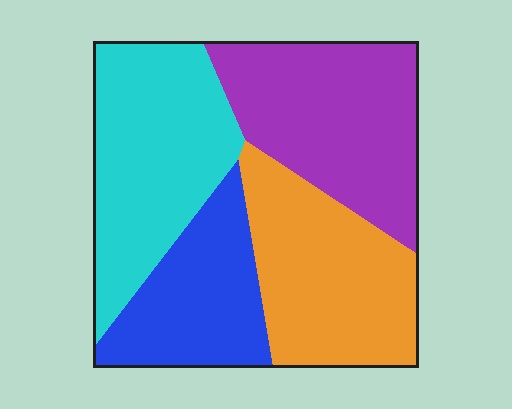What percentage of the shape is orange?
Orange covers 26% of the shape.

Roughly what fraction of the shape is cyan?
Cyan covers roughly 30% of the shape.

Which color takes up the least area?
Blue, at roughly 20%.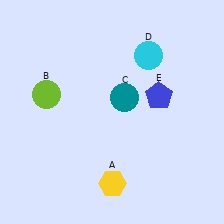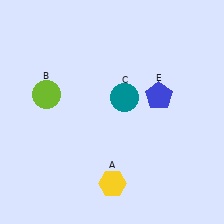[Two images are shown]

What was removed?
The cyan circle (D) was removed in Image 2.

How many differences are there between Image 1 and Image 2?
There is 1 difference between the two images.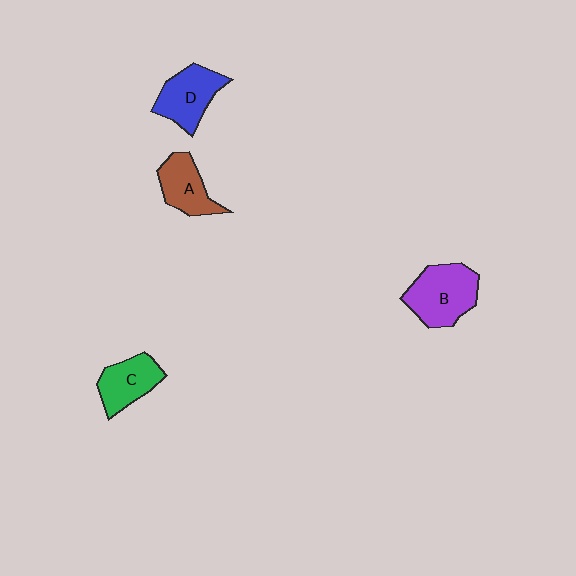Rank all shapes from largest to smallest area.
From largest to smallest: B (purple), D (blue), C (green), A (brown).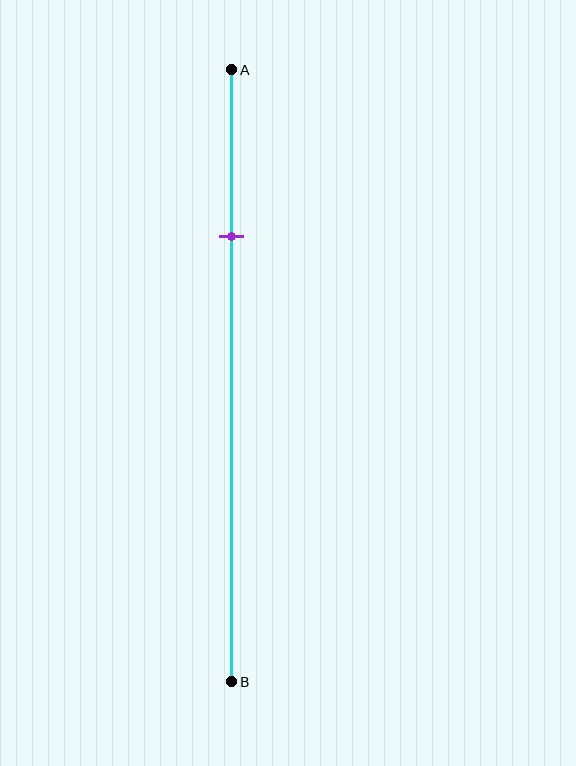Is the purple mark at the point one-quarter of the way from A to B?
Yes, the mark is approximately at the one-quarter point.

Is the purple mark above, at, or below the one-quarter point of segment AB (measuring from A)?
The purple mark is approximately at the one-quarter point of segment AB.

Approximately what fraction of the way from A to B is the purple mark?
The purple mark is approximately 25% of the way from A to B.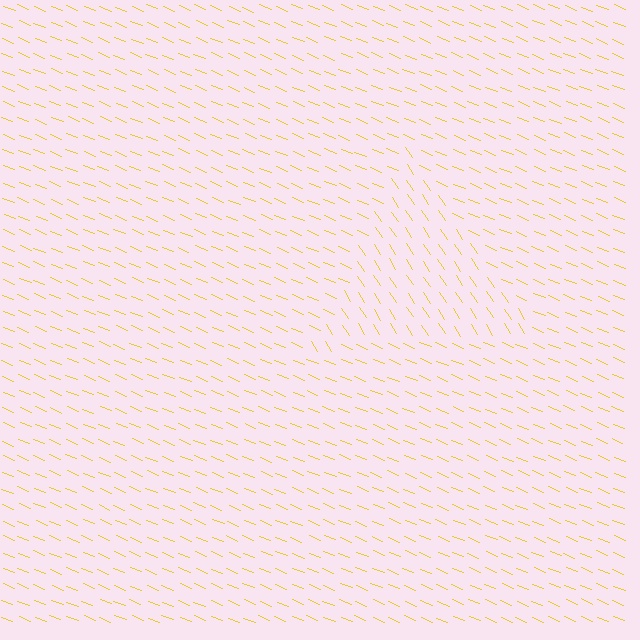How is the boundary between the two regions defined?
The boundary is defined purely by a change in line orientation (approximately 35 degrees difference). All lines are the same color and thickness.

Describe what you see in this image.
The image is filled with small yellow line segments. A triangle region in the image has lines oriented differently from the surrounding lines, creating a visible texture boundary.